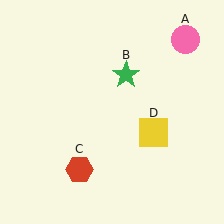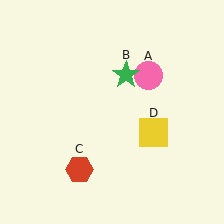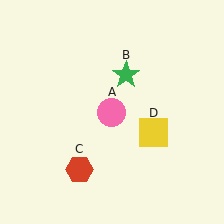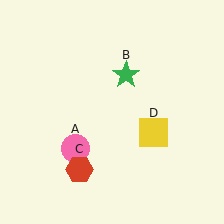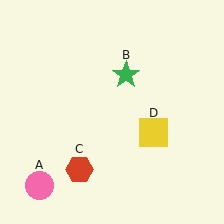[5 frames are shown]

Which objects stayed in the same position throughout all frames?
Green star (object B) and red hexagon (object C) and yellow square (object D) remained stationary.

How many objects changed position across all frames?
1 object changed position: pink circle (object A).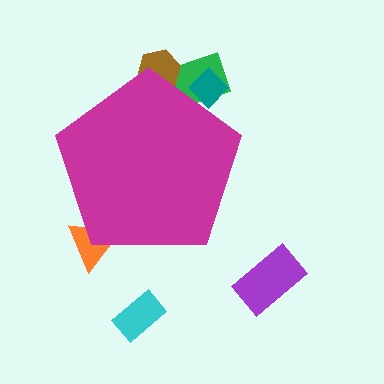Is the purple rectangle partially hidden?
No, the purple rectangle is fully visible.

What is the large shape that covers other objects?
A magenta pentagon.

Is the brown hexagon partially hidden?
Yes, the brown hexagon is partially hidden behind the magenta pentagon.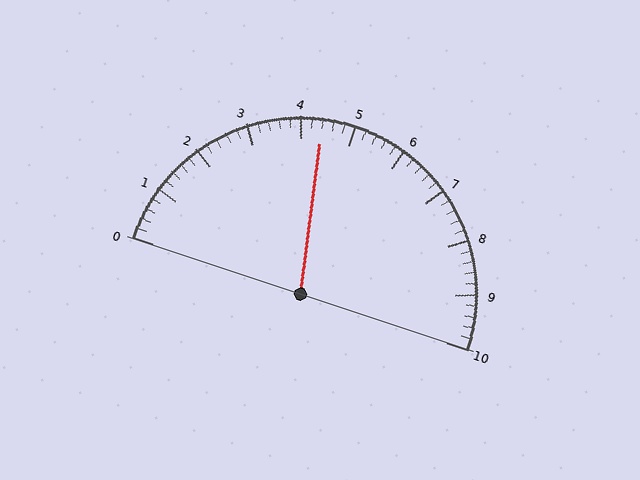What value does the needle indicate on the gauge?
The needle indicates approximately 4.4.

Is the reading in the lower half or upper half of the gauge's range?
The reading is in the lower half of the range (0 to 10).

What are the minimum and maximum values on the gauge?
The gauge ranges from 0 to 10.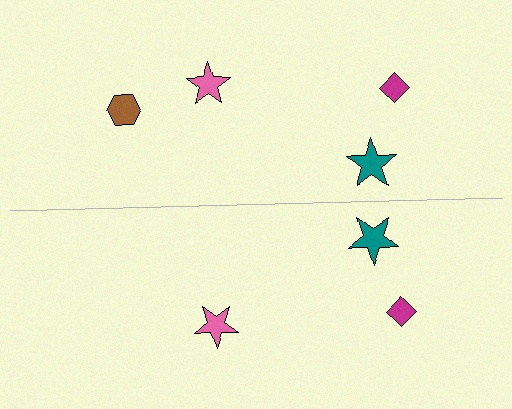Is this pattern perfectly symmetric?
No, the pattern is not perfectly symmetric. A brown hexagon is missing from the bottom side.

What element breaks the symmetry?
A brown hexagon is missing from the bottom side.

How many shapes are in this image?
There are 7 shapes in this image.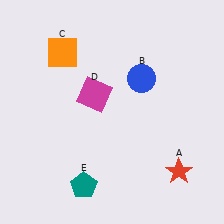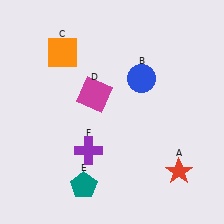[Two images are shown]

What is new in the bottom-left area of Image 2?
A purple cross (F) was added in the bottom-left area of Image 2.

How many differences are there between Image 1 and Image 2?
There is 1 difference between the two images.